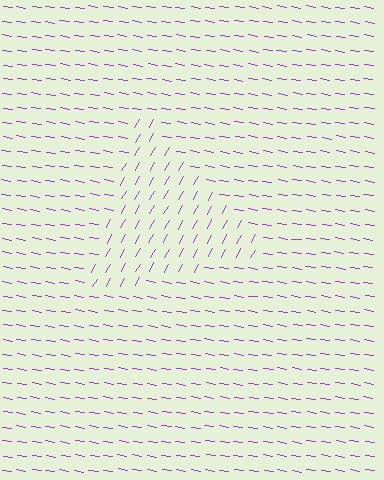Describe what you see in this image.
The image is filled with small purple line segments. A triangle region in the image has lines oriented differently from the surrounding lines, creating a visible texture boundary.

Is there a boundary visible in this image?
Yes, there is a texture boundary formed by a change in line orientation.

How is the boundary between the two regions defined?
The boundary is defined purely by a change in line orientation (approximately 70 degrees difference). All lines are the same color and thickness.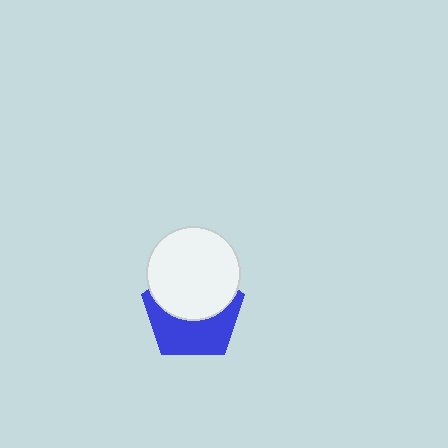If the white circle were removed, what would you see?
You would see the complete blue pentagon.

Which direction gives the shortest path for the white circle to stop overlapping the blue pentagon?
Moving up gives the shortest separation.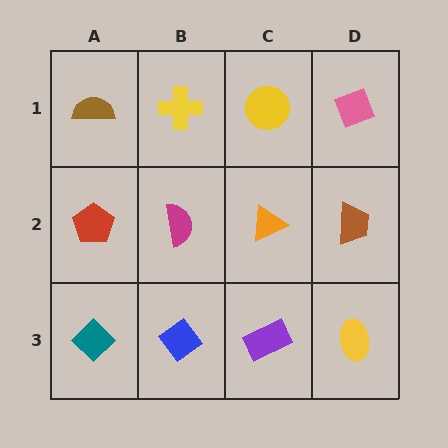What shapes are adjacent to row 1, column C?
An orange triangle (row 2, column C), a yellow cross (row 1, column B), a pink diamond (row 1, column D).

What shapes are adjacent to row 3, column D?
A brown trapezoid (row 2, column D), a purple rectangle (row 3, column C).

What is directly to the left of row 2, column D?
An orange triangle.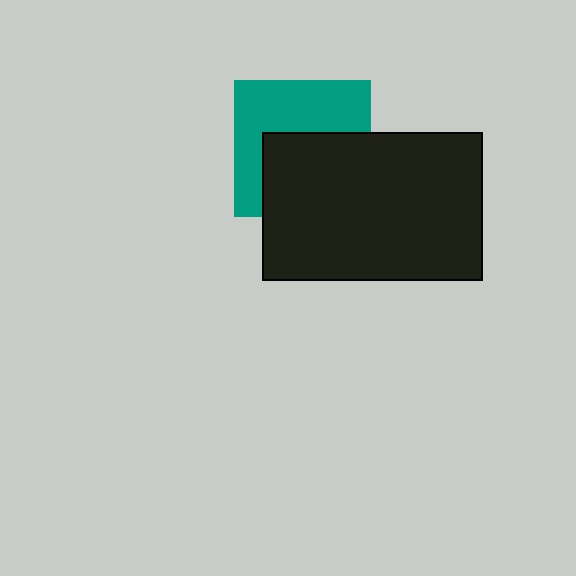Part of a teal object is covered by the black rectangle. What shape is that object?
It is a square.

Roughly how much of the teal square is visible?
About half of it is visible (roughly 50%).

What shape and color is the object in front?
The object in front is a black rectangle.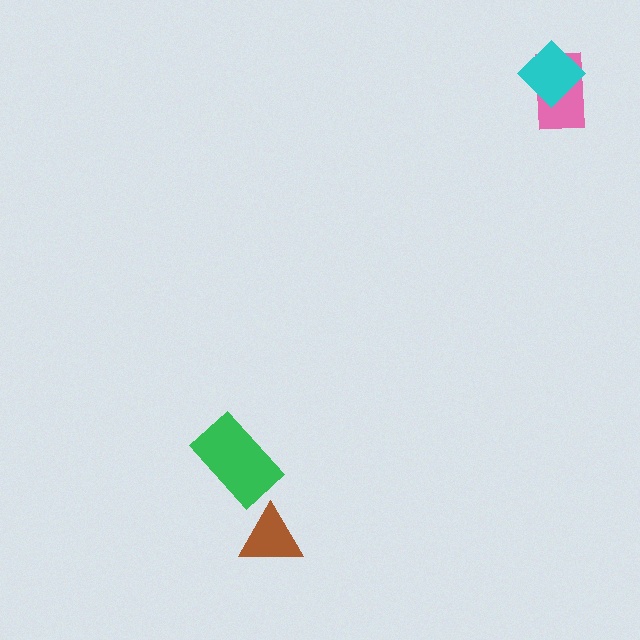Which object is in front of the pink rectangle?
The cyan diamond is in front of the pink rectangle.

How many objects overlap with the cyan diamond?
1 object overlaps with the cyan diamond.